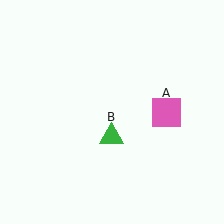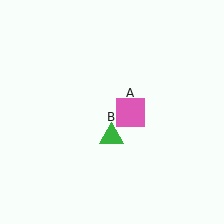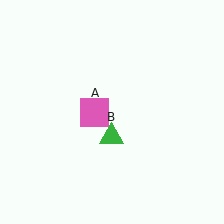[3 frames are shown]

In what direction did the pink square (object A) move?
The pink square (object A) moved left.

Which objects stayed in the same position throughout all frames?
Green triangle (object B) remained stationary.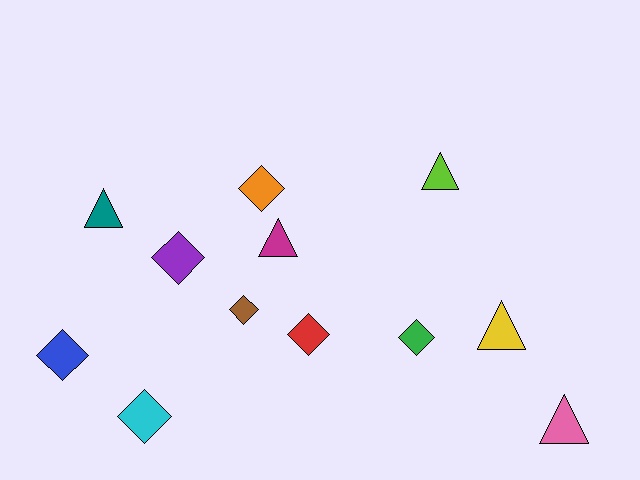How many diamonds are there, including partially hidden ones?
There are 7 diamonds.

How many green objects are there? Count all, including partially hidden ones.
There is 1 green object.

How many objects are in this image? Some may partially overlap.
There are 12 objects.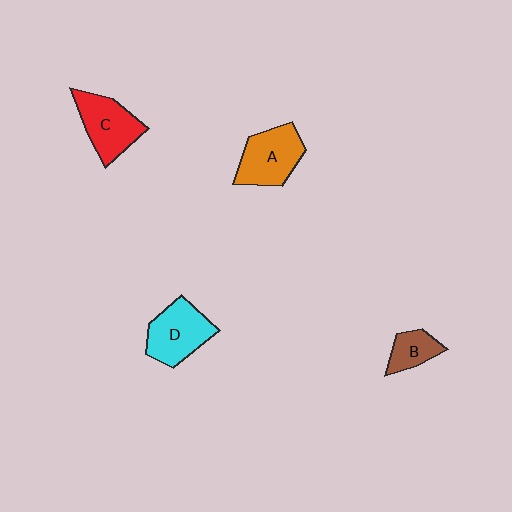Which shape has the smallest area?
Shape B (brown).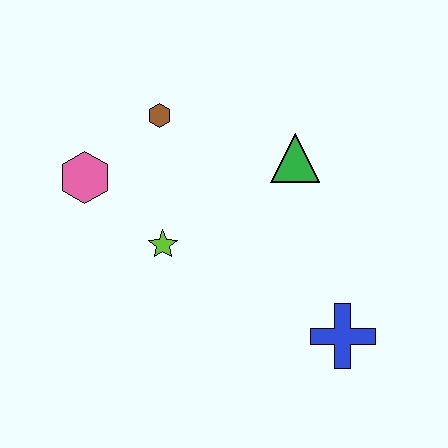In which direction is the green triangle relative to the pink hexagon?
The green triangle is to the right of the pink hexagon.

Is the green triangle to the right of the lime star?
Yes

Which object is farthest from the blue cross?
The pink hexagon is farthest from the blue cross.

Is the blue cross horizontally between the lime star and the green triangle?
No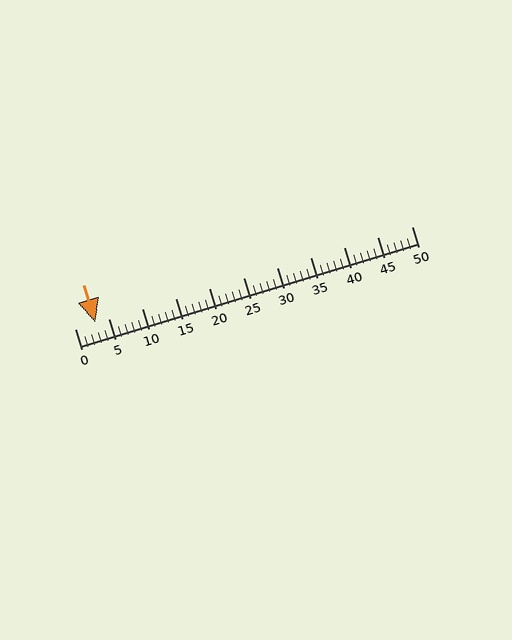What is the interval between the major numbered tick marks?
The major tick marks are spaced 5 units apart.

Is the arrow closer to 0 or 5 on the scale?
The arrow is closer to 5.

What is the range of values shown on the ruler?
The ruler shows values from 0 to 50.